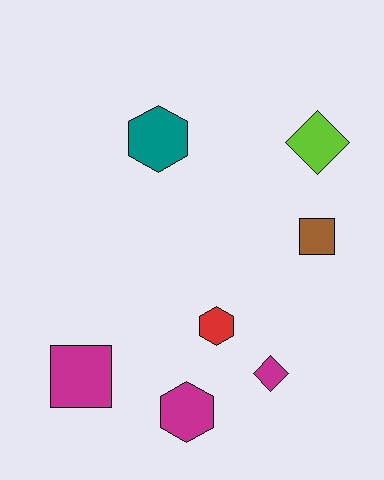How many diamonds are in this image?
There are 2 diamonds.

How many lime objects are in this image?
There is 1 lime object.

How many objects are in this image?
There are 7 objects.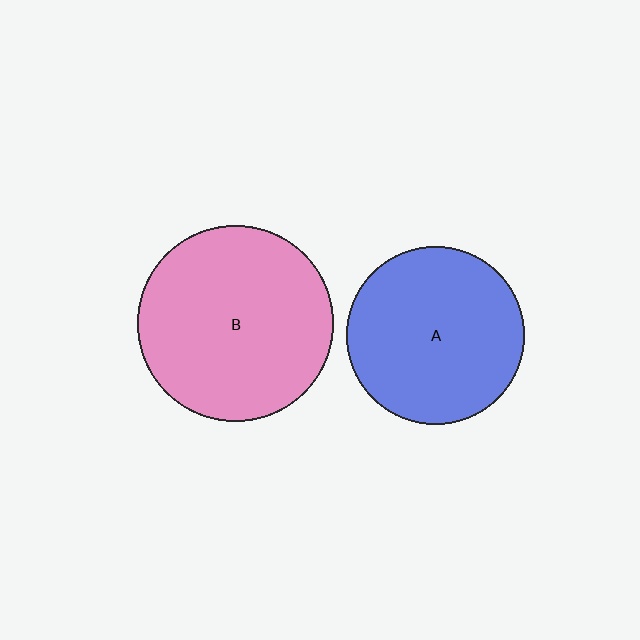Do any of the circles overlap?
No, none of the circles overlap.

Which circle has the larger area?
Circle B (pink).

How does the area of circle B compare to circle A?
Approximately 1.2 times.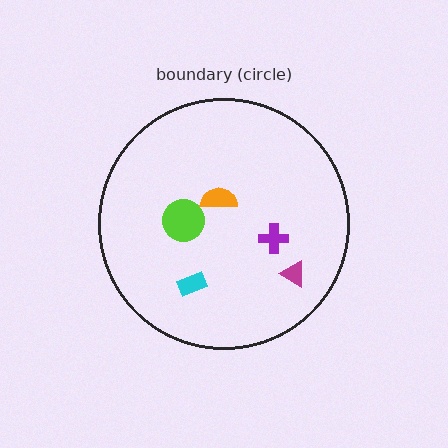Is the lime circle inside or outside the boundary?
Inside.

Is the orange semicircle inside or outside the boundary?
Inside.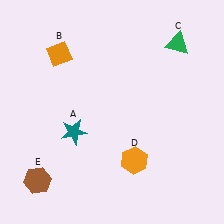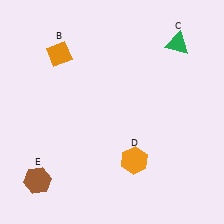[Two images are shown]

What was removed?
The teal star (A) was removed in Image 2.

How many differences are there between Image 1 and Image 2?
There is 1 difference between the two images.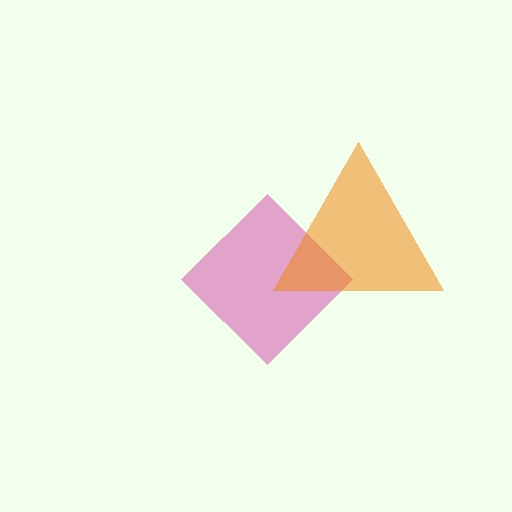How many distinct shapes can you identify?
There are 2 distinct shapes: a magenta diamond, an orange triangle.